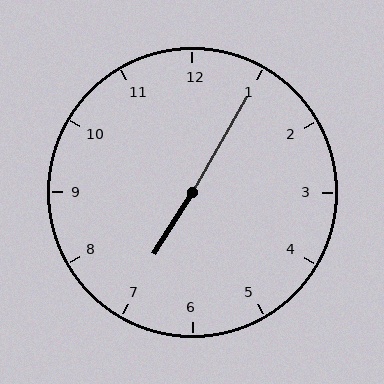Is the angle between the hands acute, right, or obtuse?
It is obtuse.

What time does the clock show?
7:05.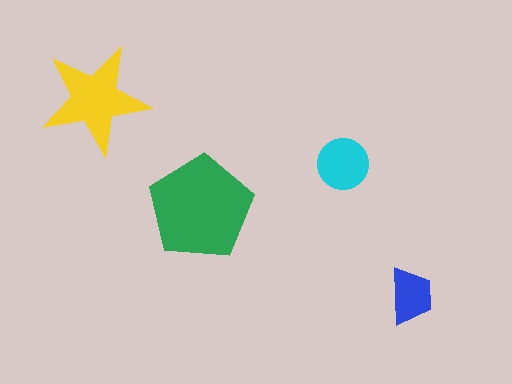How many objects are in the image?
There are 4 objects in the image.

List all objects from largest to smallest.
The green pentagon, the yellow star, the cyan circle, the blue trapezoid.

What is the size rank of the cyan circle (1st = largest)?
3rd.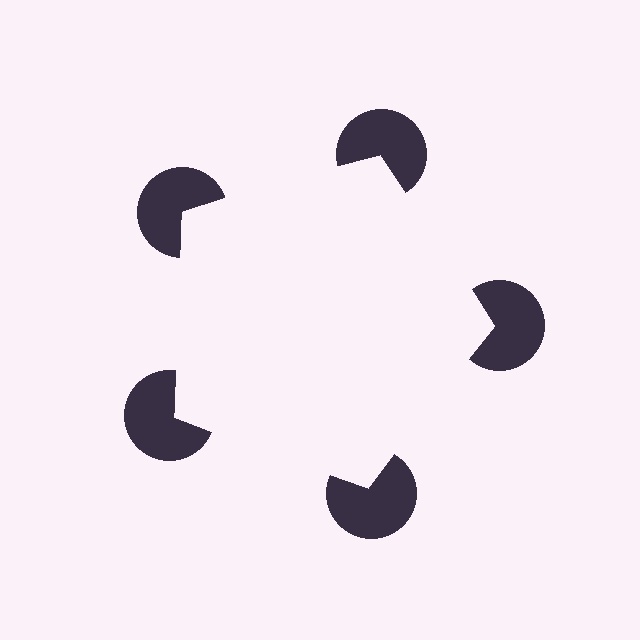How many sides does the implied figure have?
5 sides.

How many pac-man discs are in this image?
There are 5 — one at each vertex of the illusory pentagon.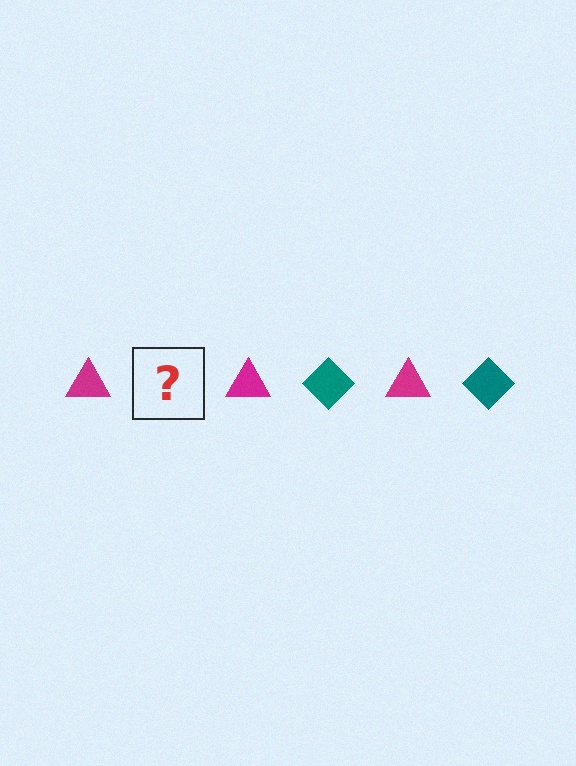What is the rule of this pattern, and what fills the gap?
The rule is that the pattern alternates between magenta triangle and teal diamond. The gap should be filled with a teal diamond.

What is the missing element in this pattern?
The missing element is a teal diamond.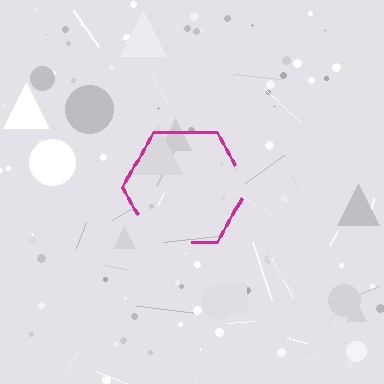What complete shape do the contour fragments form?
The contour fragments form a hexagon.